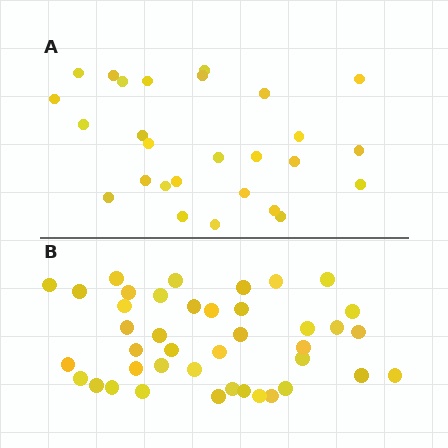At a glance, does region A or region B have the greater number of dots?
Region B (the bottom region) has more dots.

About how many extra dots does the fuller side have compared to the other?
Region B has approximately 15 more dots than region A.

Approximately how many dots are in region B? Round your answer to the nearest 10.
About 40 dots. (The exact count is 41, which rounds to 40.)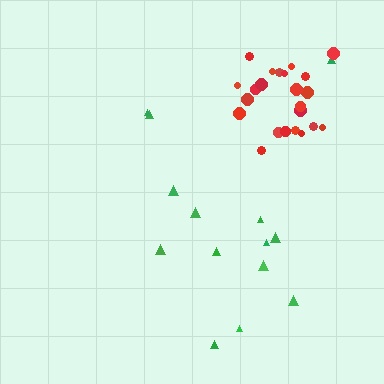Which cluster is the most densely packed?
Red.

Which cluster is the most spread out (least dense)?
Green.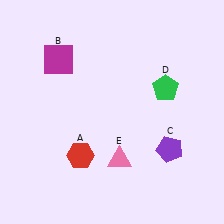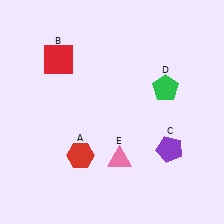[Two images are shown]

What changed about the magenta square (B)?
In Image 1, B is magenta. In Image 2, it changed to red.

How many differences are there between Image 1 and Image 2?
There is 1 difference between the two images.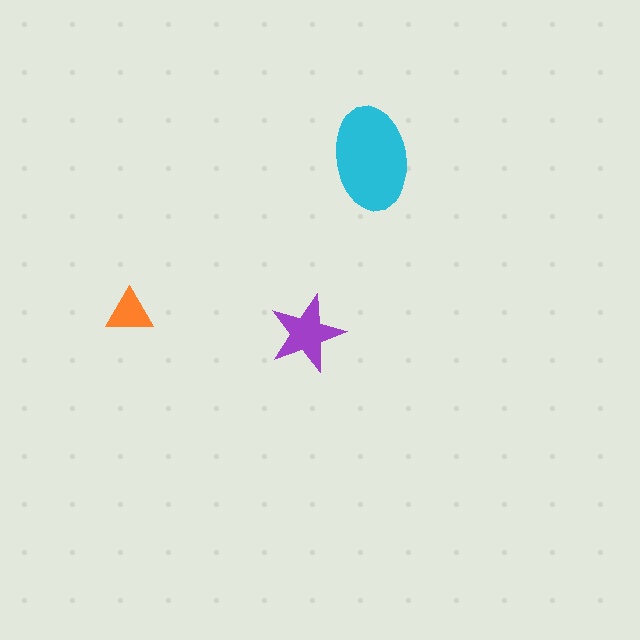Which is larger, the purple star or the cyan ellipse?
The cyan ellipse.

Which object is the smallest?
The orange triangle.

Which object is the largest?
The cyan ellipse.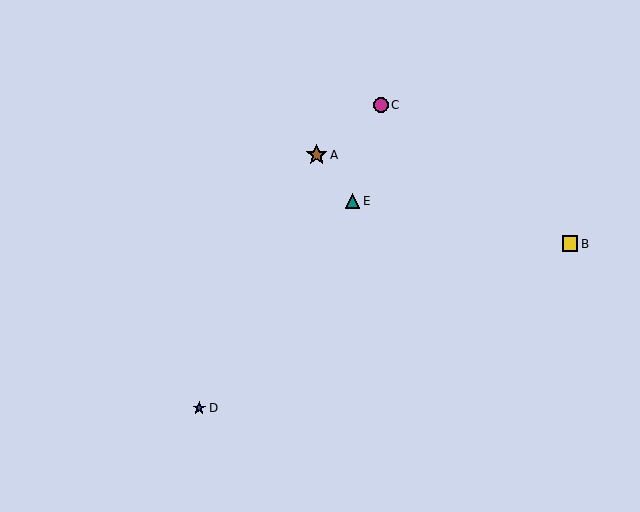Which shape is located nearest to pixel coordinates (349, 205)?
The teal triangle (labeled E) at (353, 201) is nearest to that location.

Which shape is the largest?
The brown star (labeled A) is the largest.